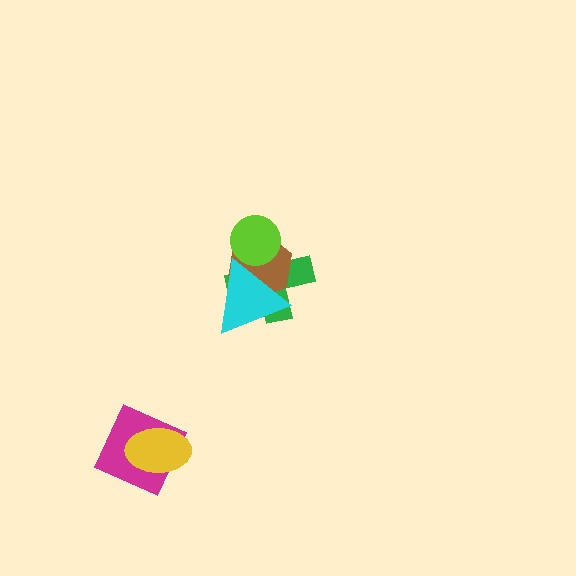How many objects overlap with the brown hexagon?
3 objects overlap with the brown hexagon.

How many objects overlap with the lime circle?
3 objects overlap with the lime circle.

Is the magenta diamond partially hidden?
Yes, it is partially covered by another shape.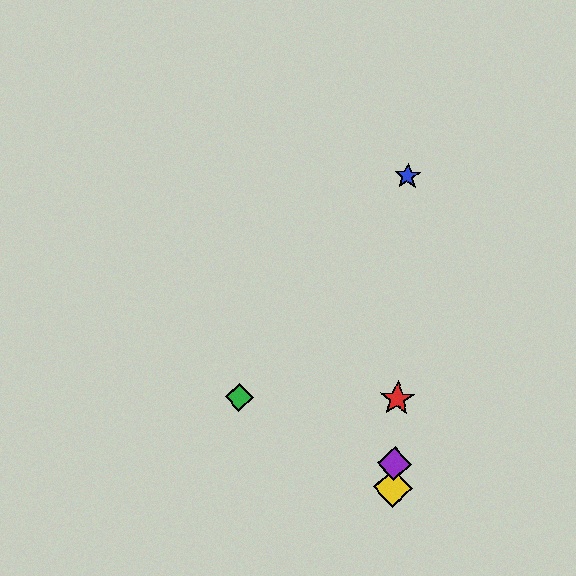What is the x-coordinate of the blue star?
The blue star is at x≈408.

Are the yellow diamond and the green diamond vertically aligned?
No, the yellow diamond is at x≈393 and the green diamond is at x≈240.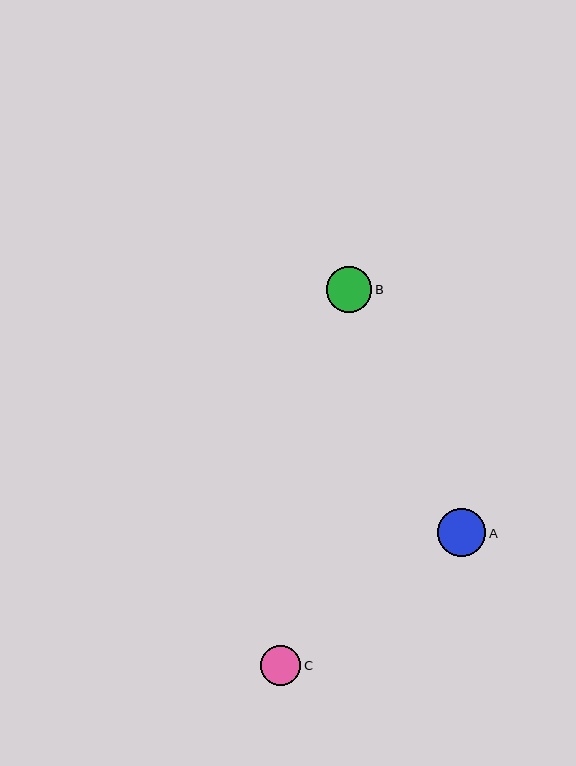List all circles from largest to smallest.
From largest to smallest: A, B, C.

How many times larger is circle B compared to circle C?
Circle B is approximately 1.1 times the size of circle C.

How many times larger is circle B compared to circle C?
Circle B is approximately 1.1 times the size of circle C.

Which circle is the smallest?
Circle C is the smallest with a size of approximately 40 pixels.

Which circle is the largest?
Circle A is the largest with a size of approximately 49 pixels.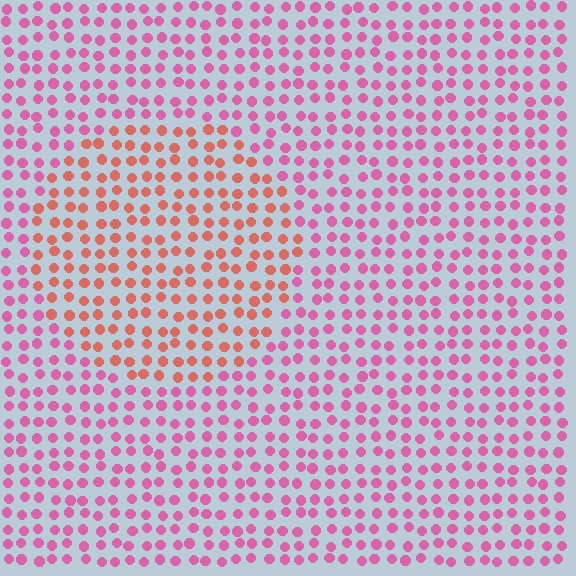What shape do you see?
I see a circle.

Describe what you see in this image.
The image is filled with small pink elements in a uniform arrangement. A circle-shaped region is visible where the elements are tinted to a slightly different hue, forming a subtle color boundary.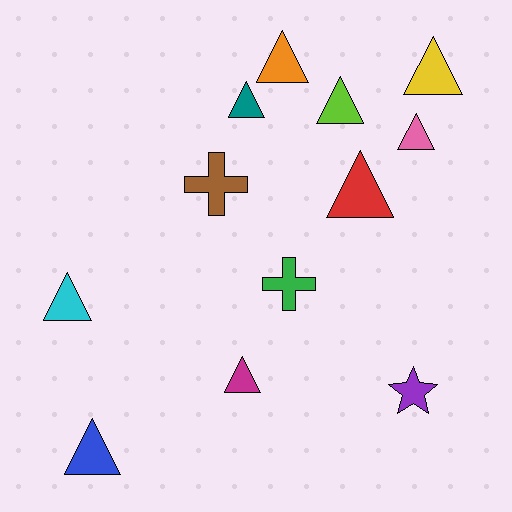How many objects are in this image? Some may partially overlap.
There are 12 objects.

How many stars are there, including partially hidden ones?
There is 1 star.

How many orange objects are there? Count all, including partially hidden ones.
There is 1 orange object.